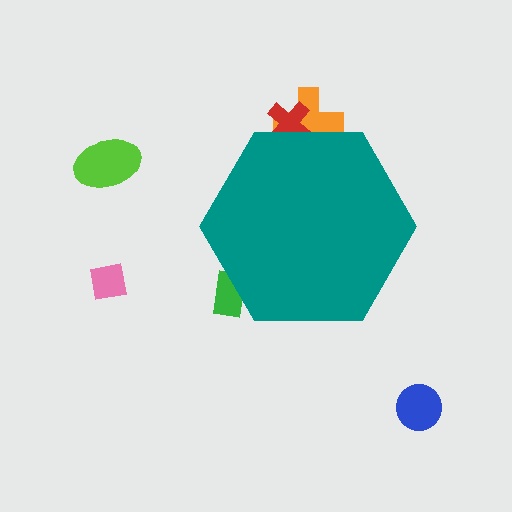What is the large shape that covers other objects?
A teal hexagon.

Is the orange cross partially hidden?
Yes, the orange cross is partially hidden behind the teal hexagon.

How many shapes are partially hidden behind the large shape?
3 shapes are partially hidden.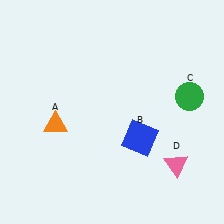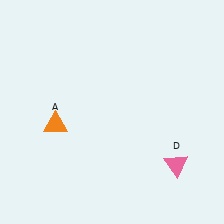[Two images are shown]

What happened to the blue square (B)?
The blue square (B) was removed in Image 2. It was in the bottom-right area of Image 1.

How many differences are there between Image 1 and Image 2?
There are 2 differences between the two images.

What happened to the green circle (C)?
The green circle (C) was removed in Image 2. It was in the top-right area of Image 1.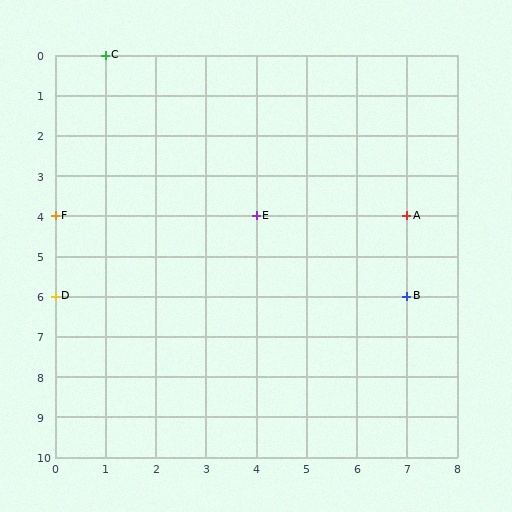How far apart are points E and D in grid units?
Points E and D are 4 columns and 2 rows apart (about 4.5 grid units diagonally).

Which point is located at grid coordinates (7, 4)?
Point A is at (7, 4).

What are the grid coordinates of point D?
Point D is at grid coordinates (0, 6).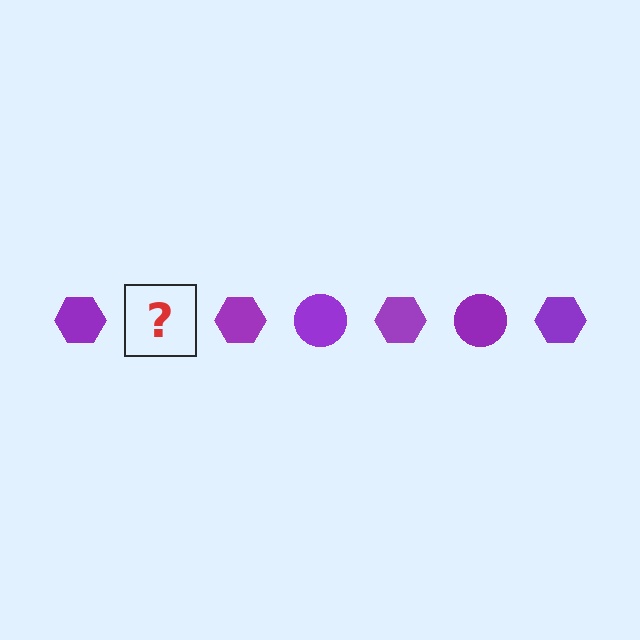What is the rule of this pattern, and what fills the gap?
The rule is that the pattern cycles through hexagon, circle shapes in purple. The gap should be filled with a purple circle.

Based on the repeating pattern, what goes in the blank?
The blank should be a purple circle.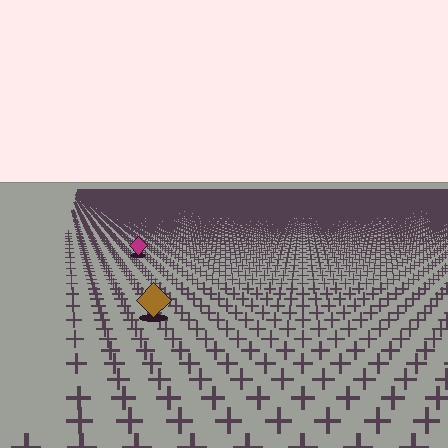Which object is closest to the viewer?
The brown diamond is closest. The texture marks near it are larger and more spread out.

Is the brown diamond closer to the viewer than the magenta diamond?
Yes. The brown diamond is closer — you can tell from the texture gradient: the ground texture is coarser near it.